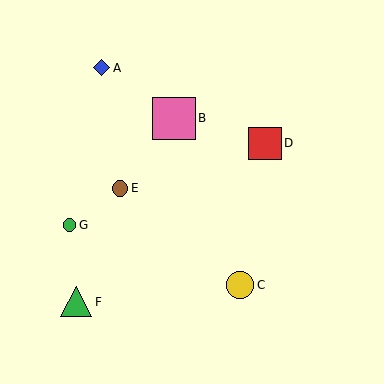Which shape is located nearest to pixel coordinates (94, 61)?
The blue diamond (labeled A) at (102, 67) is nearest to that location.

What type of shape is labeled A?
Shape A is a blue diamond.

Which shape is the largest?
The pink square (labeled B) is the largest.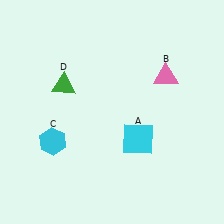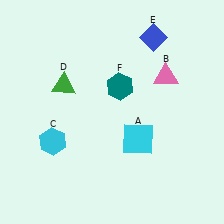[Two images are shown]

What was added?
A blue diamond (E), a teal hexagon (F) were added in Image 2.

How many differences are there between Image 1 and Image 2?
There are 2 differences between the two images.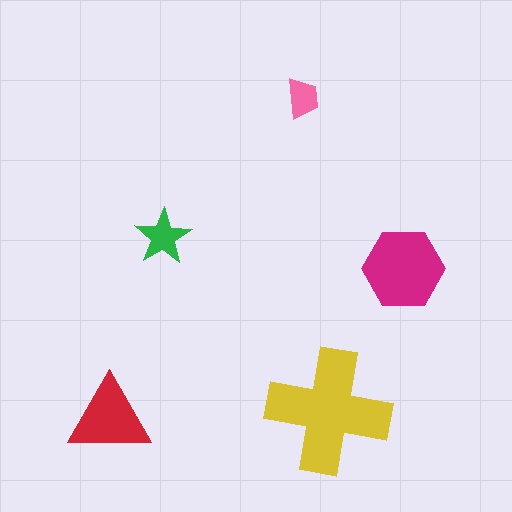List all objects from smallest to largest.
The pink trapezoid, the green star, the red triangle, the magenta hexagon, the yellow cross.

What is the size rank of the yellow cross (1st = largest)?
1st.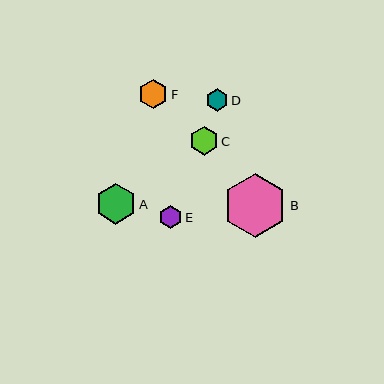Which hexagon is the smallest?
Hexagon D is the smallest with a size of approximately 22 pixels.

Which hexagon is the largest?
Hexagon B is the largest with a size of approximately 64 pixels.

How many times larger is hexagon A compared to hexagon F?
Hexagon A is approximately 1.4 times the size of hexagon F.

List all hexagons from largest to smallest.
From largest to smallest: B, A, F, C, E, D.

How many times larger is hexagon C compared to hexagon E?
Hexagon C is approximately 1.2 times the size of hexagon E.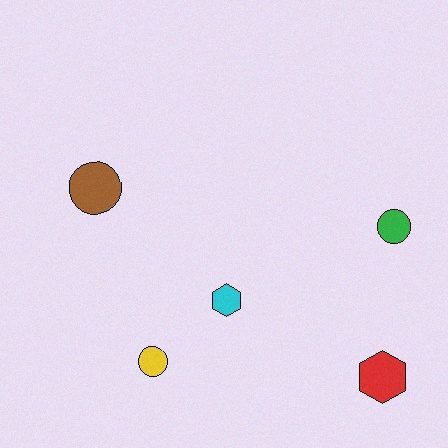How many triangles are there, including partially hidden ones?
There are no triangles.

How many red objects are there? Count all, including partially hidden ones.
There is 1 red object.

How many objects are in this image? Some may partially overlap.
There are 5 objects.